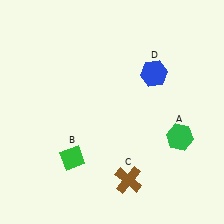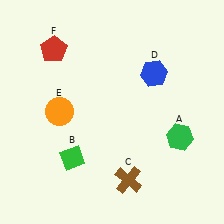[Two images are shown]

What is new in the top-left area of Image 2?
A red pentagon (F) was added in the top-left area of Image 2.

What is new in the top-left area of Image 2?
An orange circle (E) was added in the top-left area of Image 2.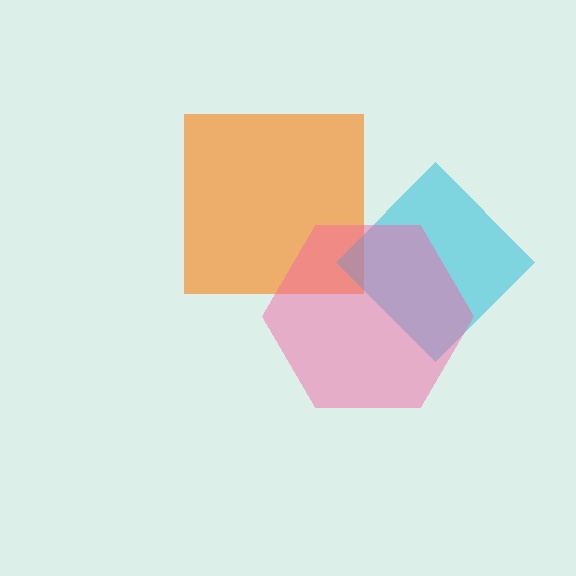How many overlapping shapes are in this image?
There are 3 overlapping shapes in the image.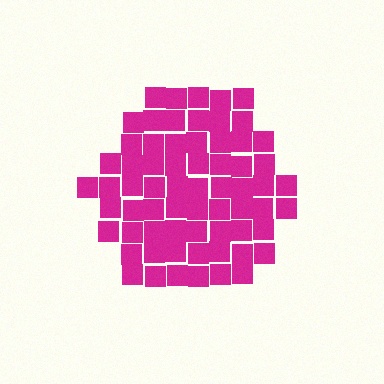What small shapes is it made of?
It is made of small squares.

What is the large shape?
The large shape is a hexagon.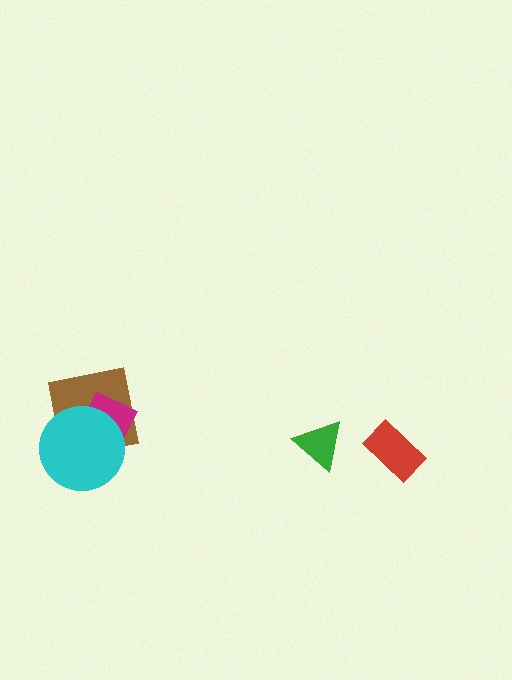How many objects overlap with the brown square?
2 objects overlap with the brown square.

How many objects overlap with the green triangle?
0 objects overlap with the green triangle.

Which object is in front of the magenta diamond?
The cyan circle is in front of the magenta diamond.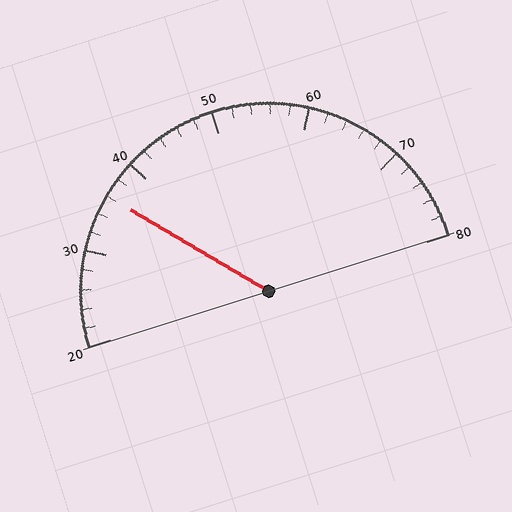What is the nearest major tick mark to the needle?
The nearest major tick mark is 40.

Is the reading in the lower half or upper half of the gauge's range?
The reading is in the lower half of the range (20 to 80).